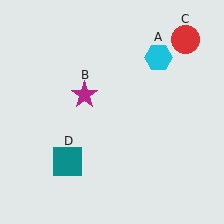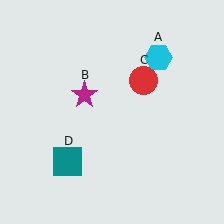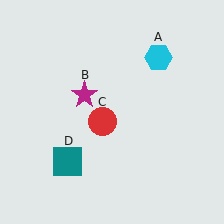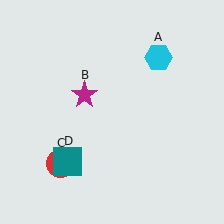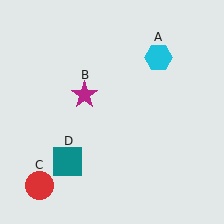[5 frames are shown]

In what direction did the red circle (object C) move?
The red circle (object C) moved down and to the left.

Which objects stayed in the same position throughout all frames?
Cyan hexagon (object A) and magenta star (object B) and teal square (object D) remained stationary.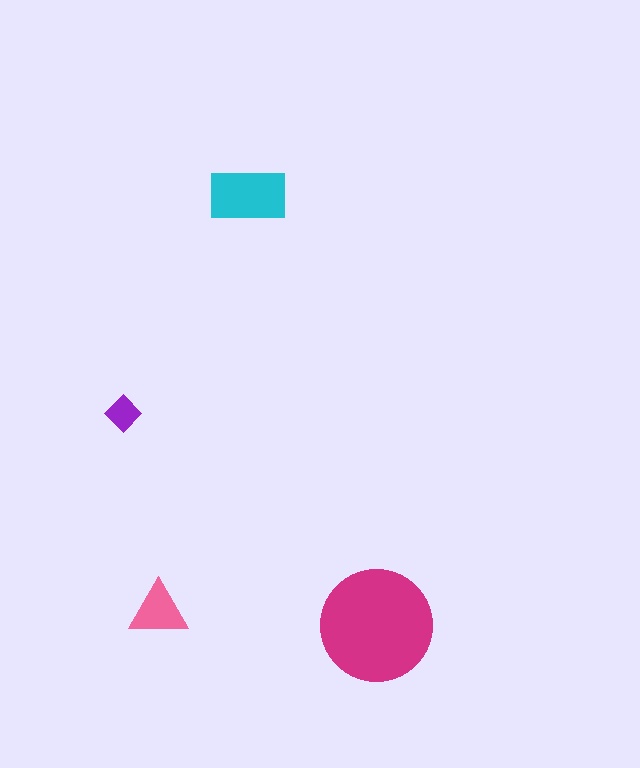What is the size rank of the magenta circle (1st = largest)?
1st.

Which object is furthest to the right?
The magenta circle is rightmost.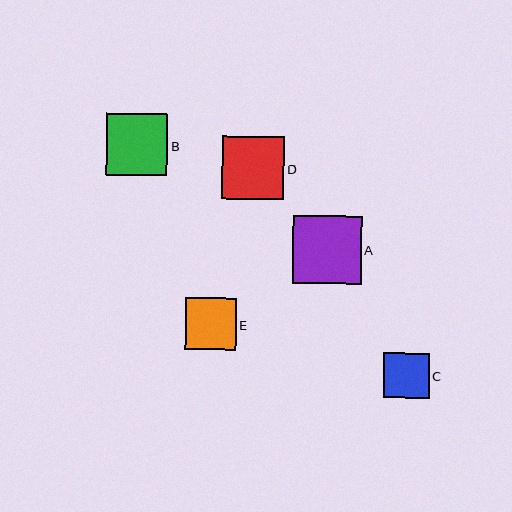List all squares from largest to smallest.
From largest to smallest: A, D, B, E, C.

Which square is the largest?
Square A is the largest with a size of approximately 69 pixels.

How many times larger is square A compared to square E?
Square A is approximately 1.3 times the size of square E.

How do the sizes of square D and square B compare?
Square D and square B are approximately the same size.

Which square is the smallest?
Square C is the smallest with a size of approximately 46 pixels.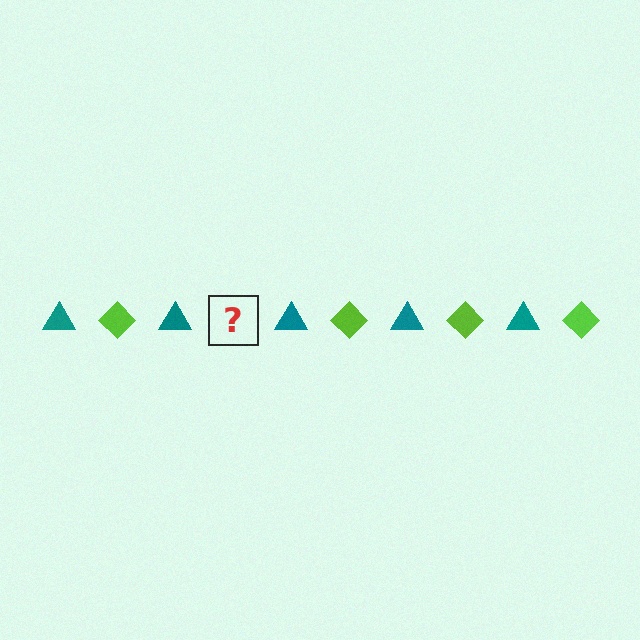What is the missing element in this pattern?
The missing element is a lime diamond.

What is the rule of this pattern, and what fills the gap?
The rule is that the pattern alternates between teal triangle and lime diamond. The gap should be filled with a lime diamond.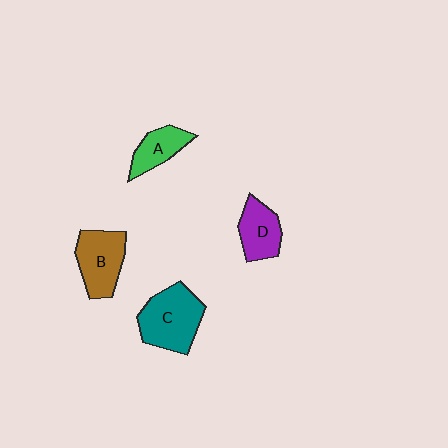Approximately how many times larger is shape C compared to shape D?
Approximately 1.6 times.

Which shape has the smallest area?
Shape A (green).